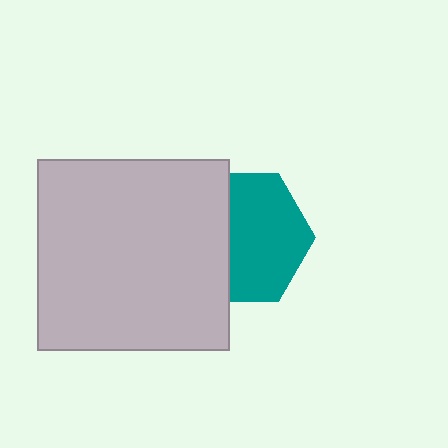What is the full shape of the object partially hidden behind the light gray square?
The partially hidden object is a teal hexagon.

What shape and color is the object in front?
The object in front is a light gray square.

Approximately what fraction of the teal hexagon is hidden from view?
Roughly 39% of the teal hexagon is hidden behind the light gray square.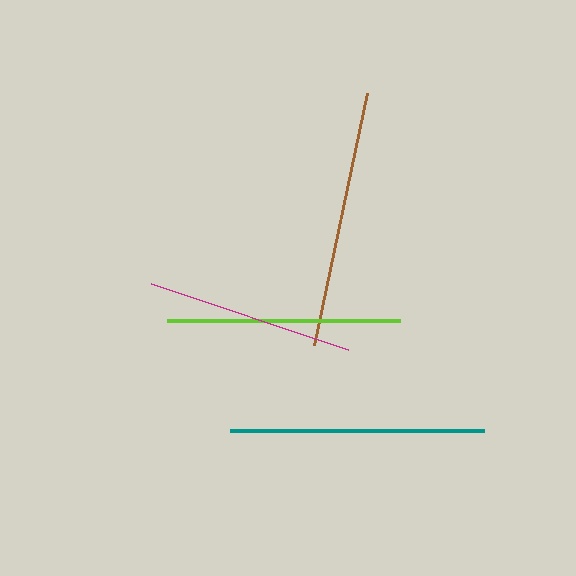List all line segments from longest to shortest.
From longest to shortest: brown, teal, lime, magenta.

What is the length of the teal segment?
The teal segment is approximately 254 pixels long.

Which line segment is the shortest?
The magenta line is the shortest at approximately 208 pixels.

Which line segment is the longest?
The brown line is the longest at approximately 257 pixels.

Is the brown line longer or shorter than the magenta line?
The brown line is longer than the magenta line.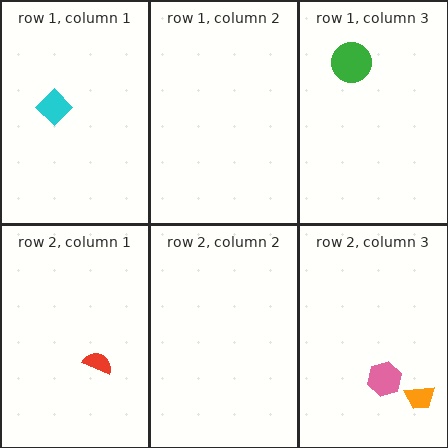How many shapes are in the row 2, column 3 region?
2.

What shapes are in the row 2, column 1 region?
The red semicircle.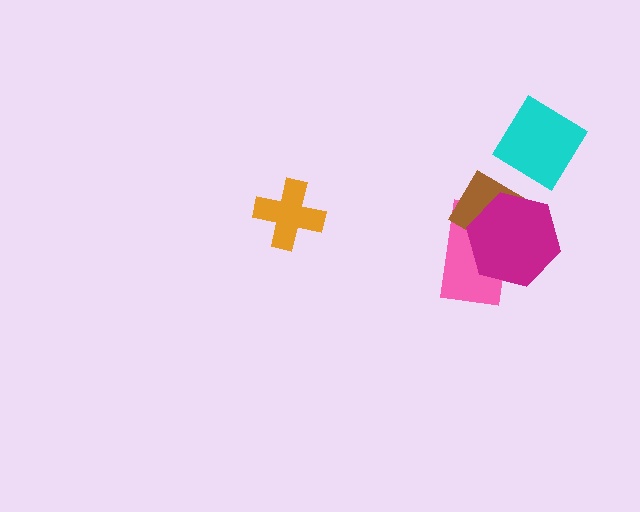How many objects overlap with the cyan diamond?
0 objects overlap with the cyan diamond.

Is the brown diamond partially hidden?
Yes, it is partially covered by another shape.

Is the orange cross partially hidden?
No, no other shape covers it.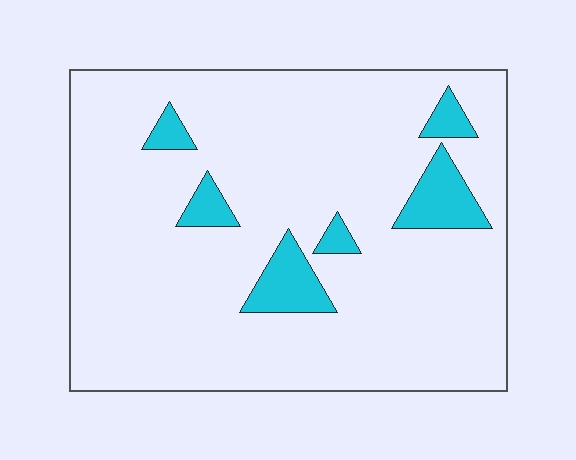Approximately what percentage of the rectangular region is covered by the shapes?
Approximately 10%.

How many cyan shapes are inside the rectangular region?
6.